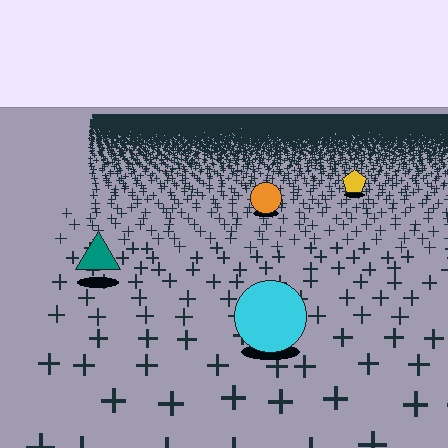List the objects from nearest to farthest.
From nearest to farthest: the cyan circle, the teal triangle, the orange circle, the yellow pentagon.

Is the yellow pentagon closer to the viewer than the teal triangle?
No. The teal triangle is closer — you can tell from the texture gradient: the ground texture is coarser near it.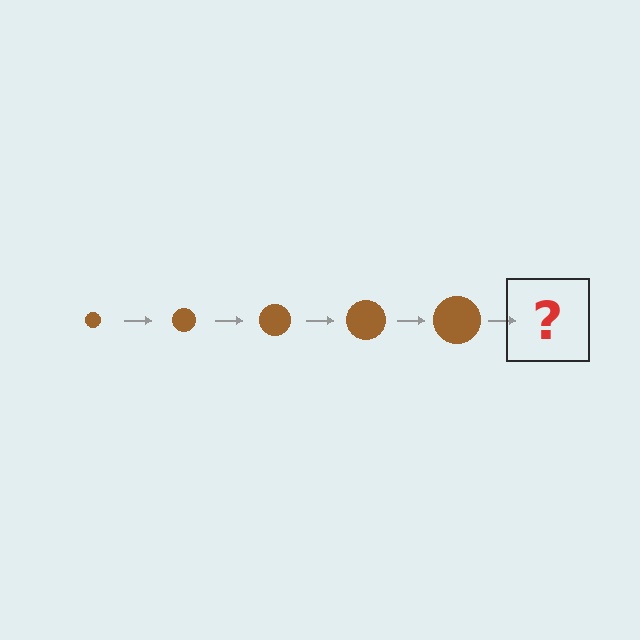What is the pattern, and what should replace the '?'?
The pattern is that the circle gets progressively larger each step. The '?' should be a brown circle, larger than the previous one.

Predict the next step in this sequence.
The next step is a brown circle, larger than the previous one.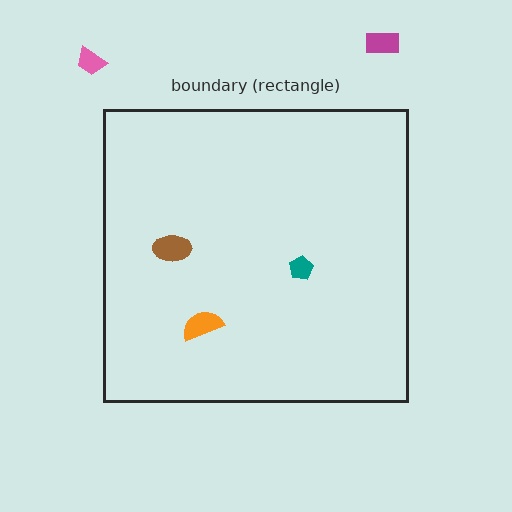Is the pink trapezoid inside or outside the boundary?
Outside.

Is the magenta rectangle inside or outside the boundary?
Outside.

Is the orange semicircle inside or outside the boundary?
Inside.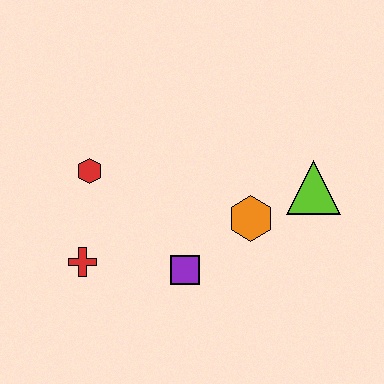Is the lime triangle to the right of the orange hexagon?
Yes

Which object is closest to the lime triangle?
The orange hexagon is closest to the lime triangle.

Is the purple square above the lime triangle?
No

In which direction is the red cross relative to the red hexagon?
The red cross is below the red hexagon.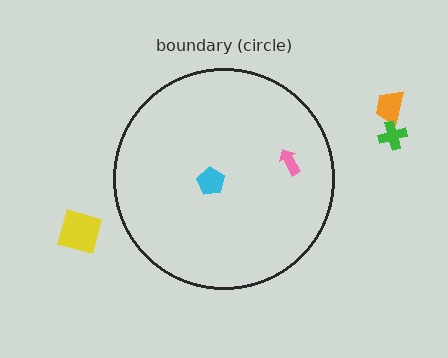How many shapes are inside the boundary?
2 inside, 3 outside.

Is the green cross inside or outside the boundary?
Outside.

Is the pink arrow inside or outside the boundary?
Inside.